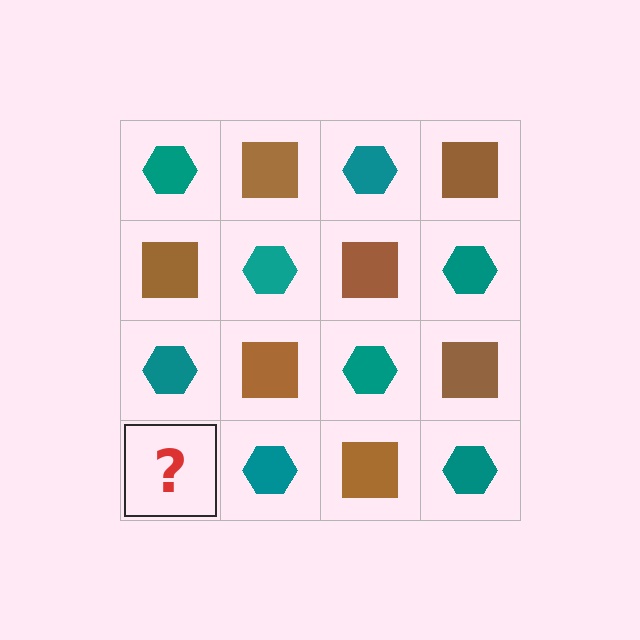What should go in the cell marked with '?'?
The missing cell should contain a brown square.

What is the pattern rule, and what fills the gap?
The rule is that it alternates teal hexagon and brown square in a checkerboard pattern. The gap should be filled with a brown square.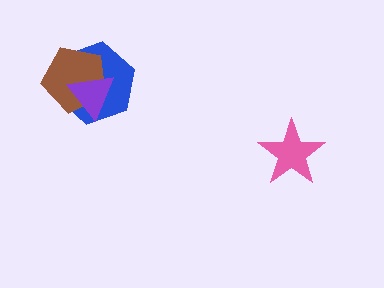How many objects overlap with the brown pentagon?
2 objects overlap with the brown pentagon.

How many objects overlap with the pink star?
0 objects overlap with the pink star.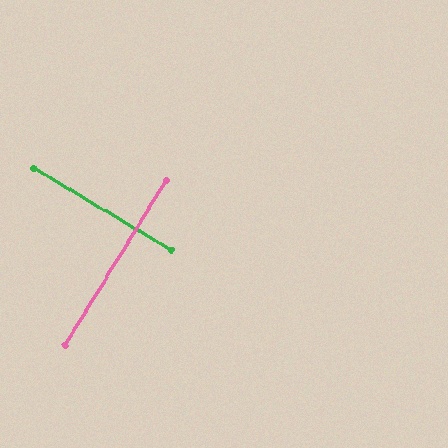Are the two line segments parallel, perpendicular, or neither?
Perpendicular — they meet at approximately 89°.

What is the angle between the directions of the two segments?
Approximately 89 degrees.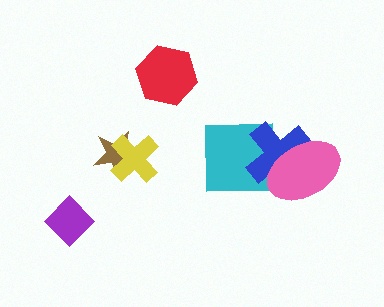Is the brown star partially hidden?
Yes, it is partially covered by another shape.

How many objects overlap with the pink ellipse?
2 objects overlap with the pink ellipse.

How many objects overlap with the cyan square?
2 objects overlap with the cyan square.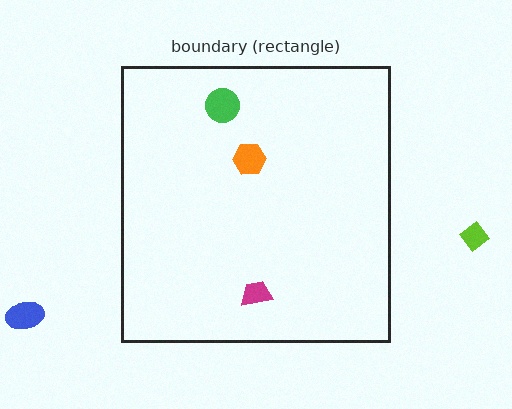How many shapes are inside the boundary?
3 inside, 2 outside.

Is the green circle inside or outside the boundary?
Inside.